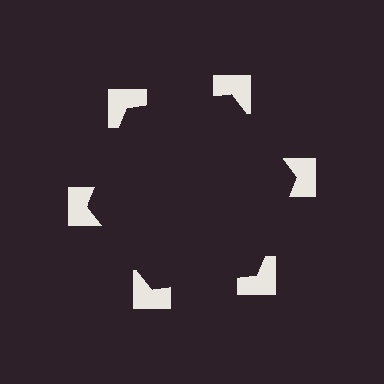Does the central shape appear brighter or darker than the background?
It typically appears slightly darker than the background, even though no actual brightness change is drawn.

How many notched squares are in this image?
There are 6 — one at each vertex of the illusory hexagon.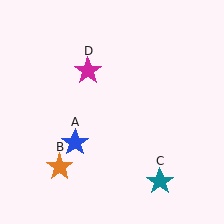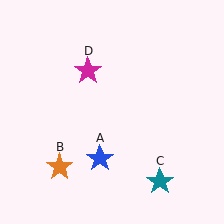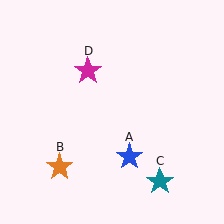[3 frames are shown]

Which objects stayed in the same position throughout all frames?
Orange star (object B) and teal star (object C) and magenta star (object D) remained stationary.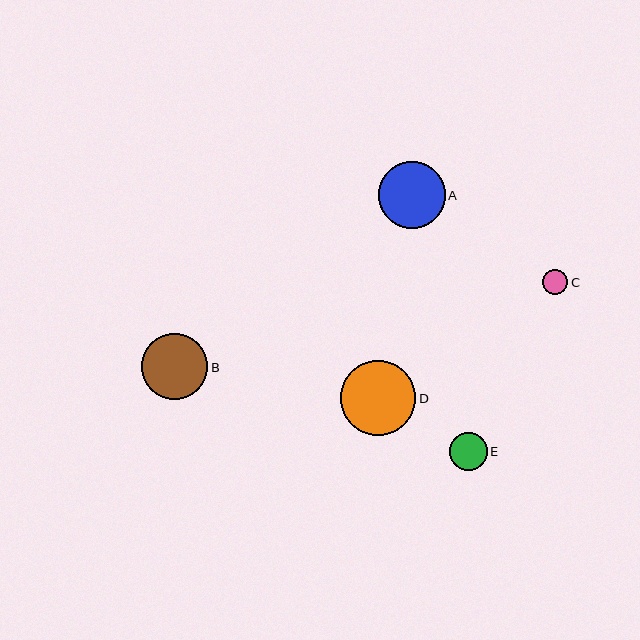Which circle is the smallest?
Circle C is the smallest with a size of approximately 25 pixels.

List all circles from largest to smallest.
From largest to smallest: D, A, B, E, C.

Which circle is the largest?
Circle D is the largest with a size of approximately 75 pixels.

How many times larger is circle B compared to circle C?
Circle B is approximately 2.7 times the size of circle C.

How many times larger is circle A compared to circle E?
Circle A is approximately 1.7 times the size of circle E.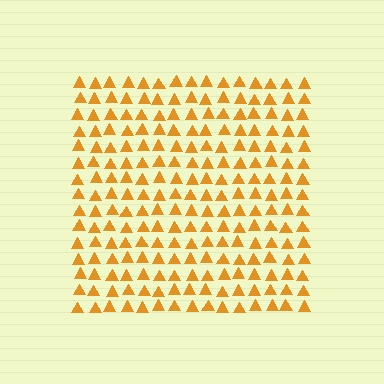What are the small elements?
The small elements are triangles.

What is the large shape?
The large shape is a square.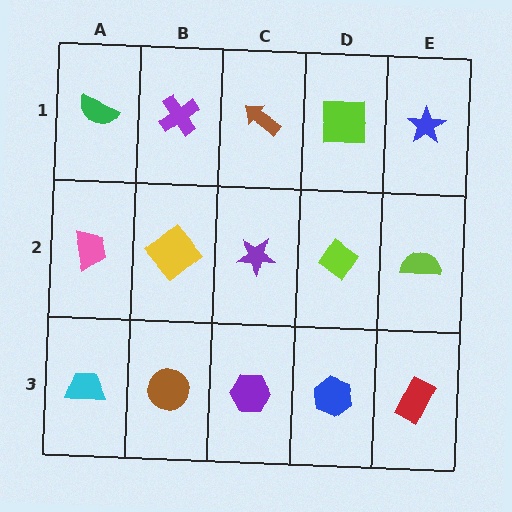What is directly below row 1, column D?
A lime diamond.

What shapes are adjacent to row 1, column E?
A lime semicircle (row 2, column E), a lime square (row 1, column D).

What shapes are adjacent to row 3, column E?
A lime semicircle (row 2, column E), a blue hexagon (row 3, column D).